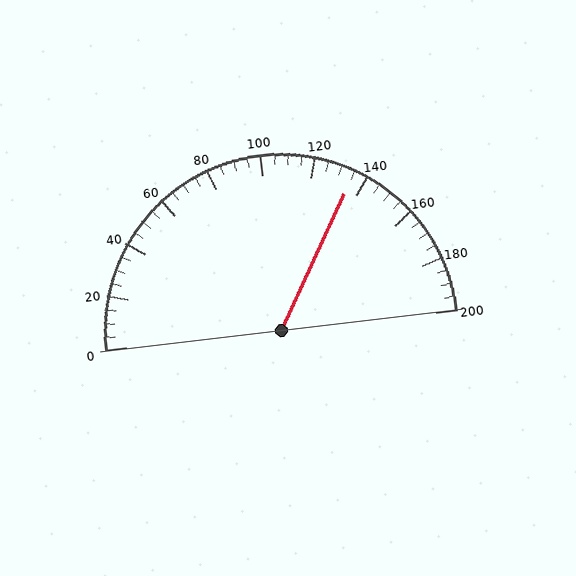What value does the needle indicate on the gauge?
The needle indicates approximately 135.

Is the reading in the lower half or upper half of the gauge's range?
The reading is in the upper half of the range (0 to 200).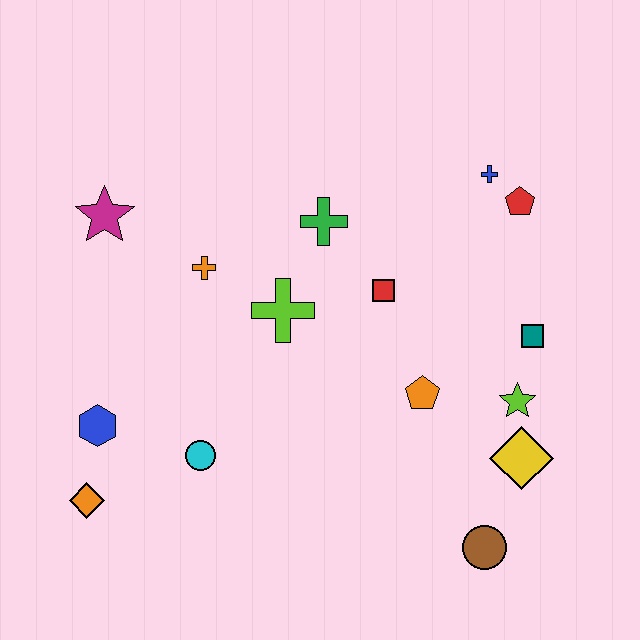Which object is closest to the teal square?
The lime star is closest to the teal square.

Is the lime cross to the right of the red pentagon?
No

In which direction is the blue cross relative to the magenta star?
The blue cross is to the right of the magenta star.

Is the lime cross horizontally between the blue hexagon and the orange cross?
No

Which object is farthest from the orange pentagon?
The magenta star is farthest from the orange pentagon.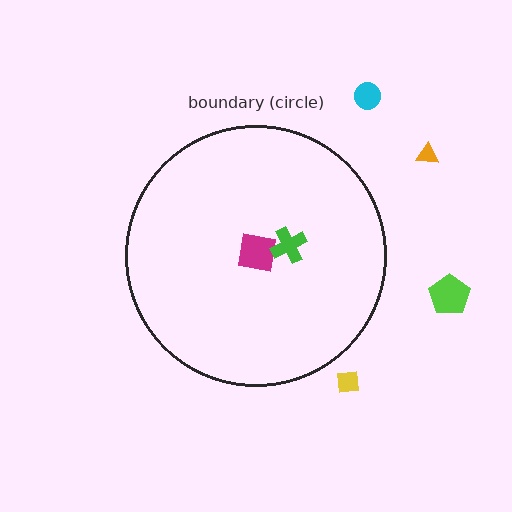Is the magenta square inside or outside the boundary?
Inside.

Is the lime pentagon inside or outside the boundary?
Outside.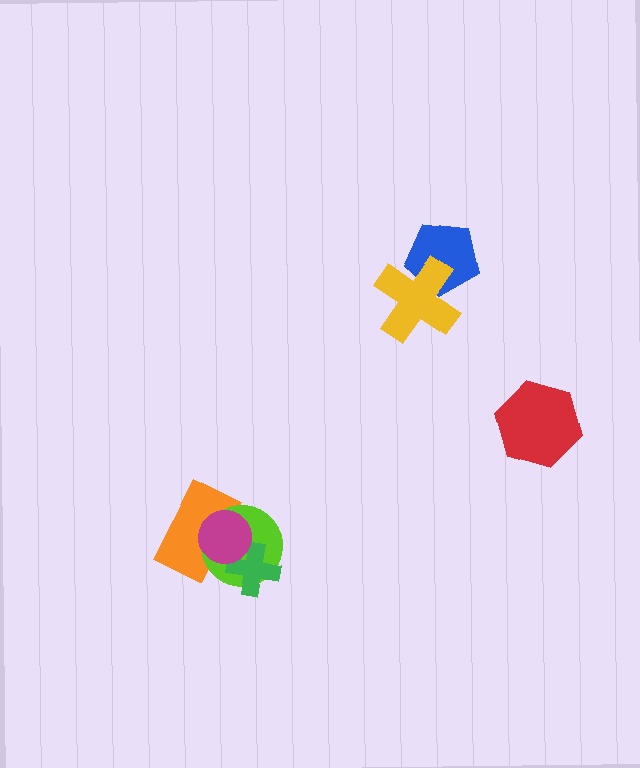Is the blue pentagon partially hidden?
Yes, it is partially covered by another shape.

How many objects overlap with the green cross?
2 objects overlap with the green cross.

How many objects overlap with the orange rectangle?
2 objects overlap with the orange rectangle.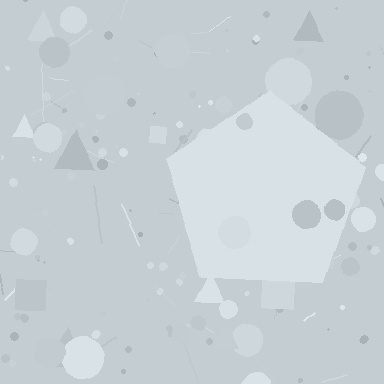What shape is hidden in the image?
A pentagon is hidden in the image.